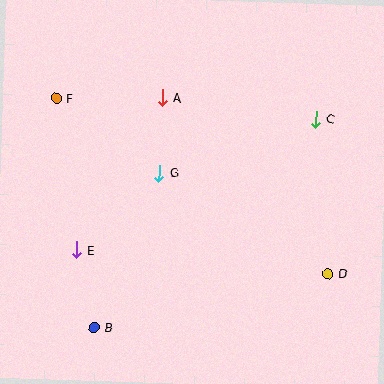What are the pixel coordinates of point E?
Point E is at (77, 250).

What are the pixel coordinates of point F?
Point F is at (56, 98).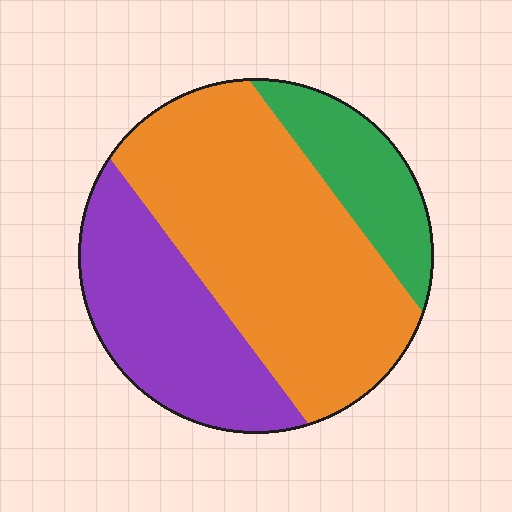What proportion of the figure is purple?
Purple covers around 30% of the figure.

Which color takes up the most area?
Orange, at roughly 55%.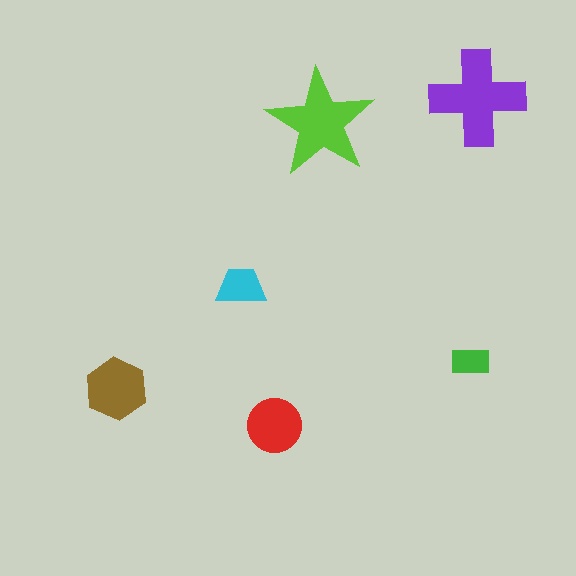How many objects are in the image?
There are 6 objects in the image.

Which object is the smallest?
The green rectangle.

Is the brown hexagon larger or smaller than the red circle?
Larger.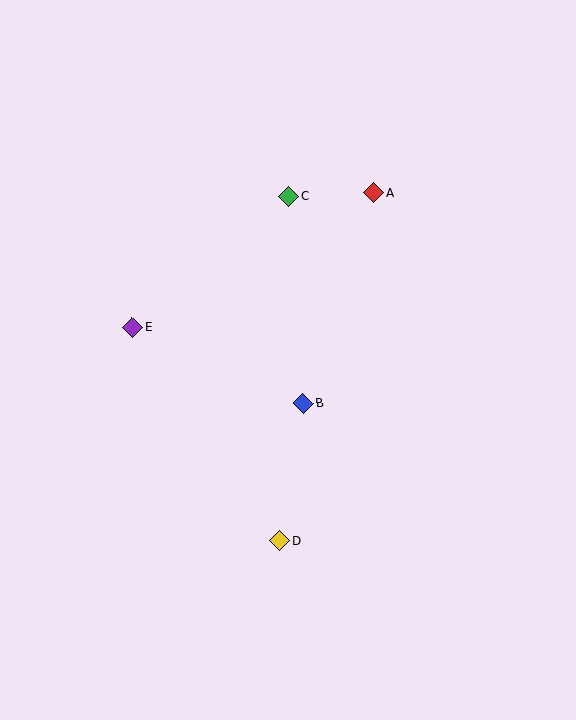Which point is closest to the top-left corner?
Point C is closest to the top-left corner.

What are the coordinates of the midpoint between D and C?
The midpoint between D and C is at (284, 368).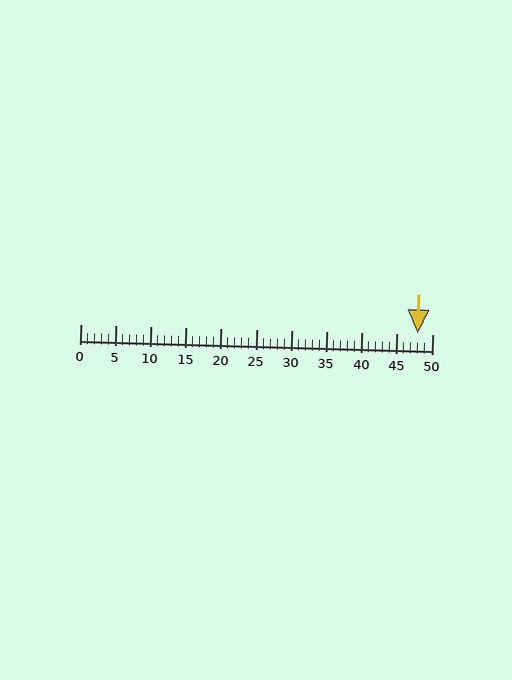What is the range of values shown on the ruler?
The ruler shows values from 0 to 50.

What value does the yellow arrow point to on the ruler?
The yellow arrow points to approximately 48.